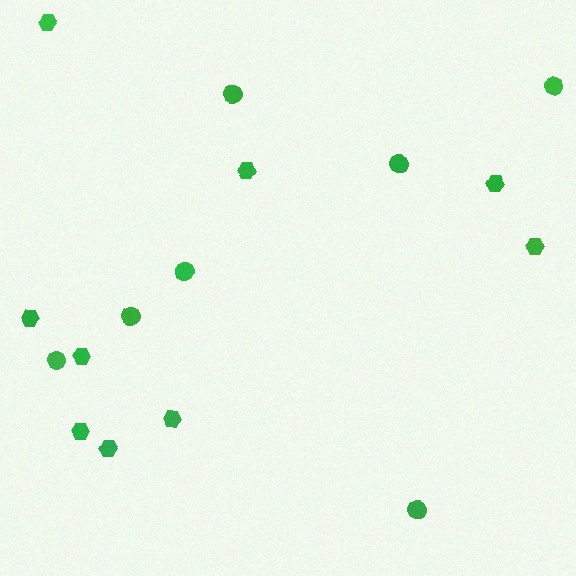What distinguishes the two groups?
There are 2 groups: one group of hexagons (9) and one group of circles (7).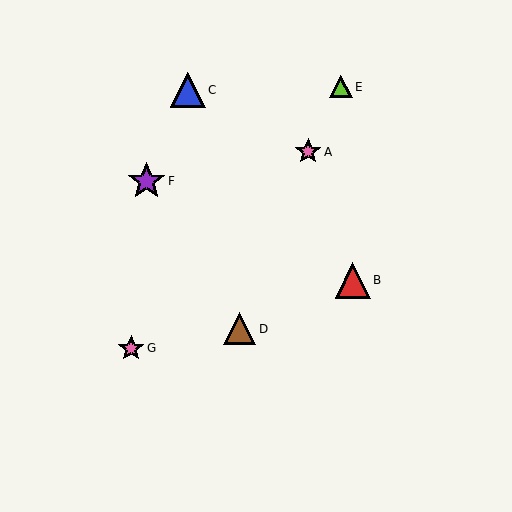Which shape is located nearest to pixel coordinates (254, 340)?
The brown triangle (labeled D) at (240, 329) is nearest to that location.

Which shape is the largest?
The purple star (labeled F) is the largest.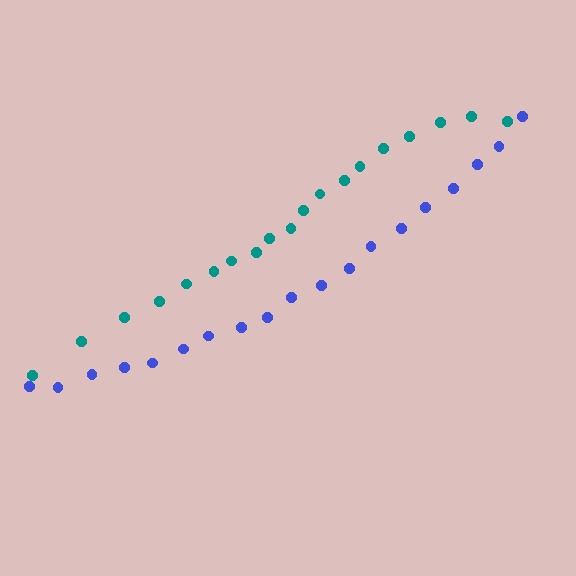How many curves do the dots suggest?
There are 2 distinct paths.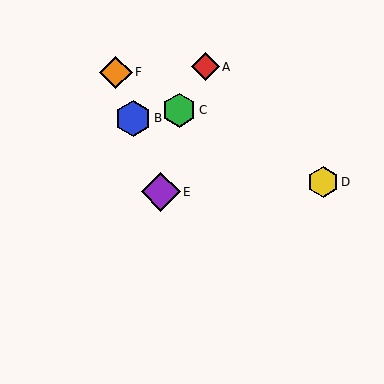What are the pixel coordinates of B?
Object B is at (133, 118).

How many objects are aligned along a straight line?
3 objects (B, E, F) are aligned along a straight line.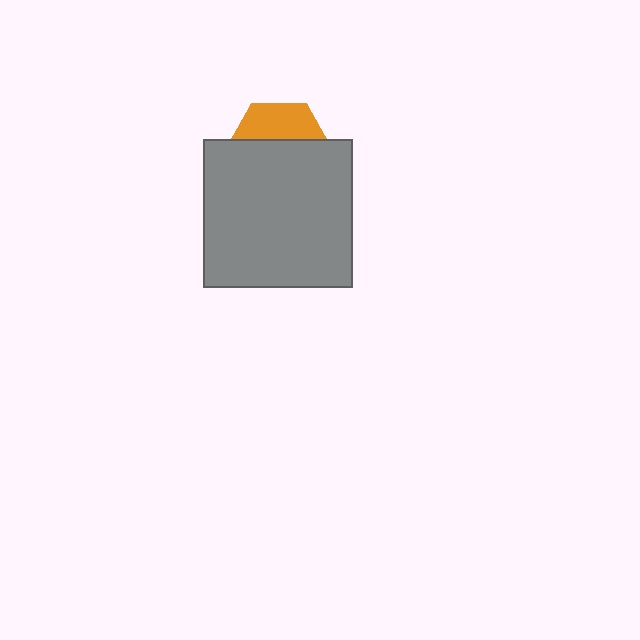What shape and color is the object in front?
The object in front is a gray square.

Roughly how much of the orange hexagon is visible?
A small part of it is visible (roughly 35%).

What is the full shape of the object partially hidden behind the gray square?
The partially hidden object is an orange hexagon.